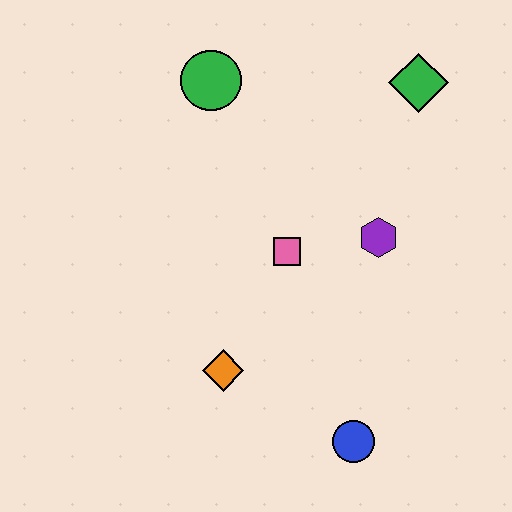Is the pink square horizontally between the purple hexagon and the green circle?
Yes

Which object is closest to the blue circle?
The orange diamond is closest to the blue circle.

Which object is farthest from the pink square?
The green diamond is farthest from the pink square.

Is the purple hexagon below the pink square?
No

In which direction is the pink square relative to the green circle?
The pink square is below the green circle.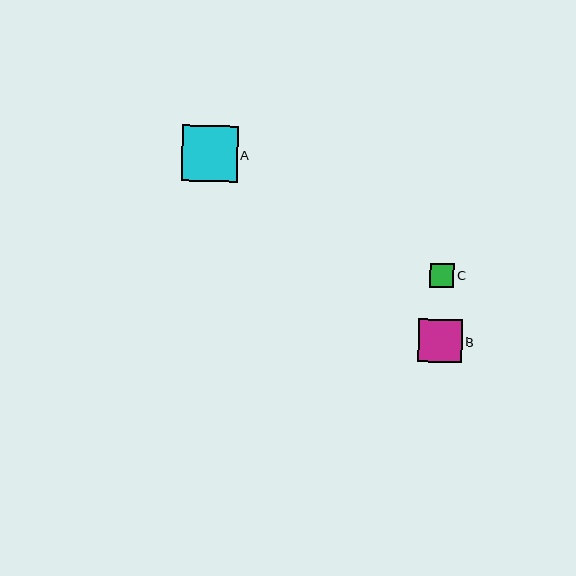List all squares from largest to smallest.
From largest to smallest: A, B, C.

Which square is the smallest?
Square C is the smallest with a size of approximately 24 pixels.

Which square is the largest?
Square A is the largest with a size of approximately 56 pixels.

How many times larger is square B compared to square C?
Square B is approximately 1.8 times the size of square C.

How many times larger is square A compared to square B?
Square A is approximately 1.3 times the size of square B.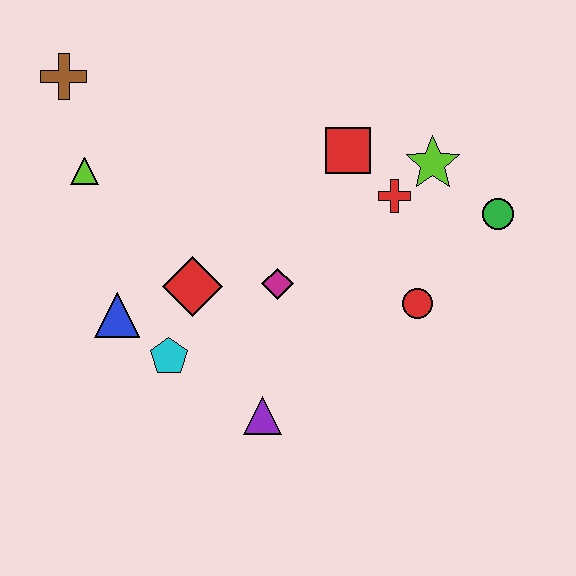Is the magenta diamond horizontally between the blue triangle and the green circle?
Yes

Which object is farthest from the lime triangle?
The green circle is farthest from the lime triangle.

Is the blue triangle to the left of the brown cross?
No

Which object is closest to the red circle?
The red cross is closest to the red circle.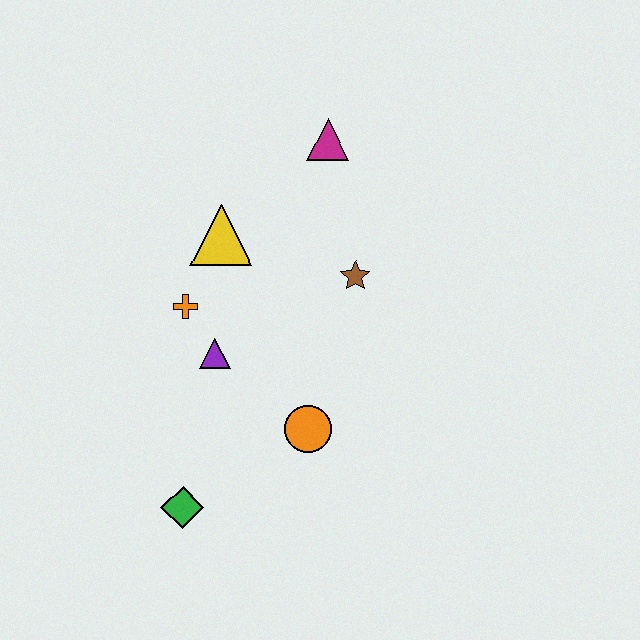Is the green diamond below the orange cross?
Yes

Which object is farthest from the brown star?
The green diamond is farthest from the brown star.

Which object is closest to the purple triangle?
The orange cross is closest to the purple triangle.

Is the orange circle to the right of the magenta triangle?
No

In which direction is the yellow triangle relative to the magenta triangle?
The yellow triangle is to the left of the magenta triangle.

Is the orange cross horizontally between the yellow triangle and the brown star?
No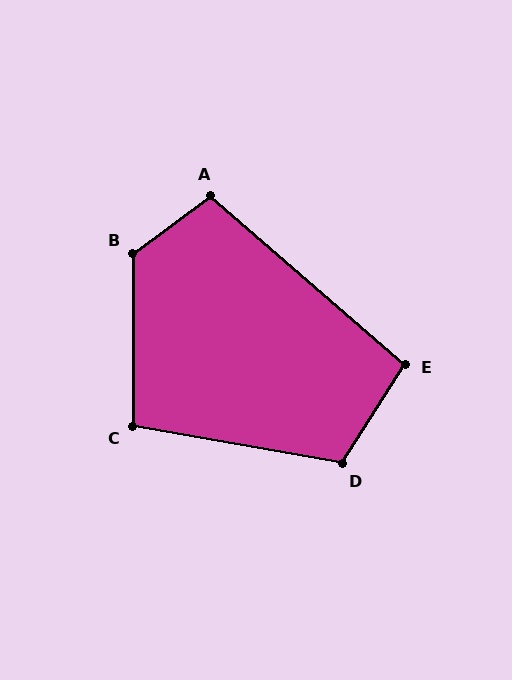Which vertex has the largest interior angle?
B, at approximately 126 degrees.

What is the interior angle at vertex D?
Approximately 112 degrees (obtuse).